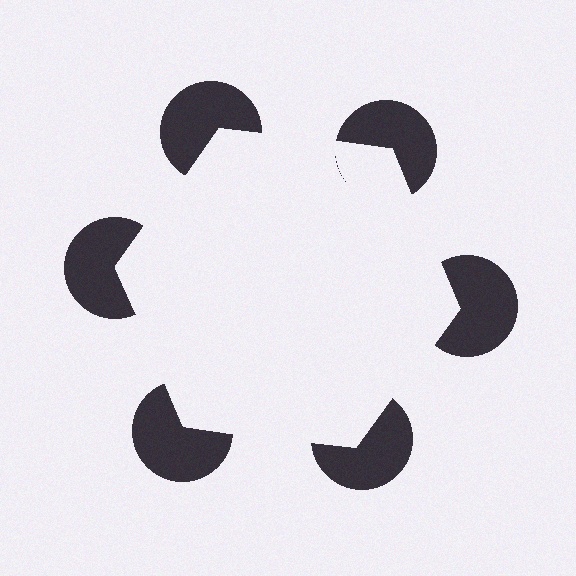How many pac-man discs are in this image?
There are 6 — one at each vertex of the illusory hexagon.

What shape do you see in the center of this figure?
An illusory hexagon — its edges are inferred from the aligned wedge cuts in the pac-man discs, not physically drawn.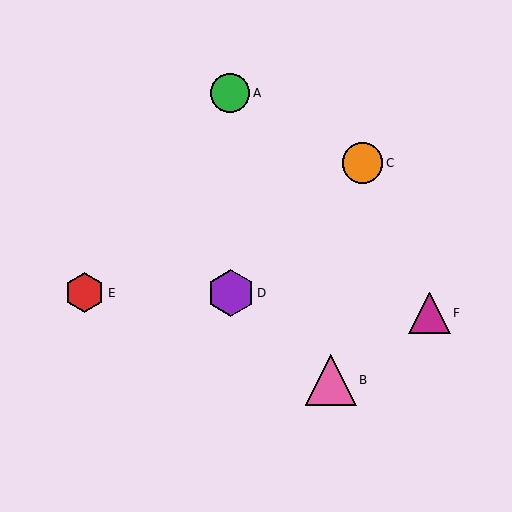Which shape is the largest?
The pink triangle (labeled B) is the largest.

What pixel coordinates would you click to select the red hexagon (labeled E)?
Click at (84, 293) to select the red hexagon E.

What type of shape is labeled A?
Shape A is a green circle.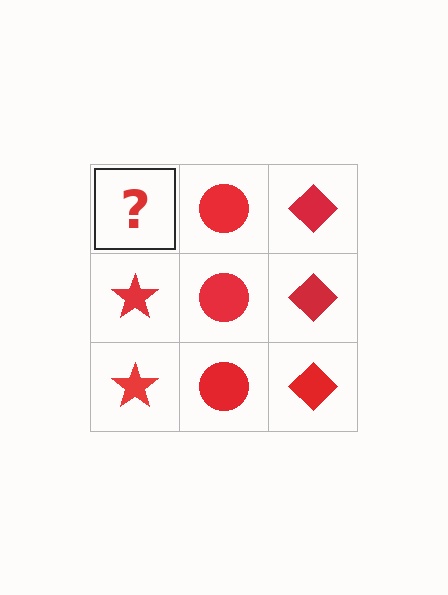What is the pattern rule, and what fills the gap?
The rule is that each column has a consistent shape. The gap should be filled with a red star.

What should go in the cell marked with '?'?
The missing cell should contain a red star.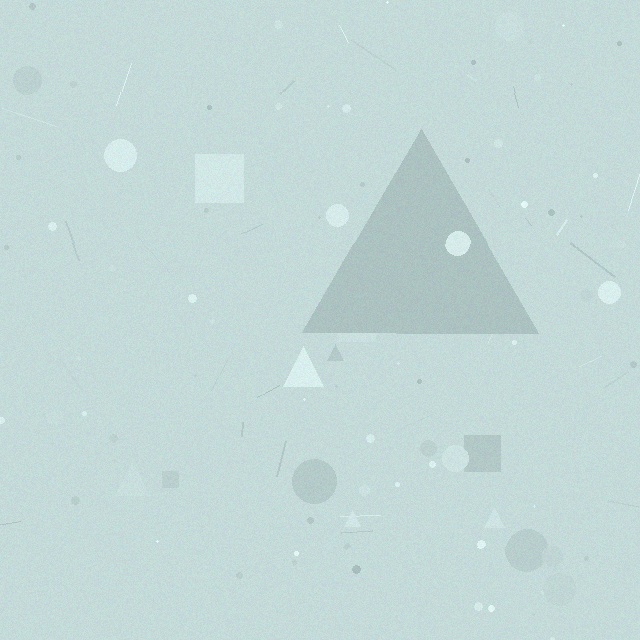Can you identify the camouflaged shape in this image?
The camouflaged shape is a triangle.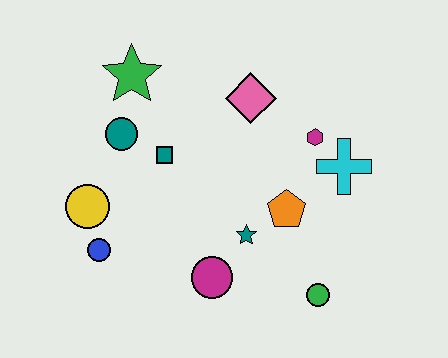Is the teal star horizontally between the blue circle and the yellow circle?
No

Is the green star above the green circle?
Yes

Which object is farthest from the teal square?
The green circle is farthest from the teal square.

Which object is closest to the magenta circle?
The teal star is closest to the magenta circle.